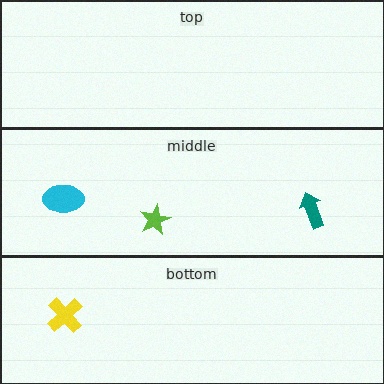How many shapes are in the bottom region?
1.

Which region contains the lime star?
The middle region.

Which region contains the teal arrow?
The middle region.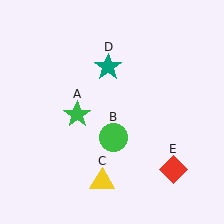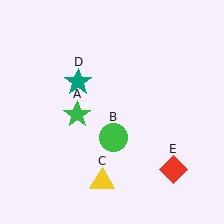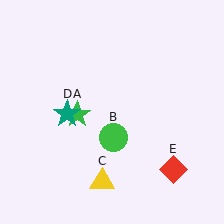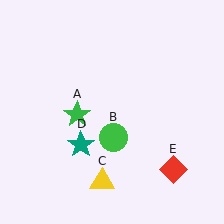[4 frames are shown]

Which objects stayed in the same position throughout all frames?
Green star (object A) and green circle (object B) and yellow triangle (object C) and red diamond (object E) remained stationary.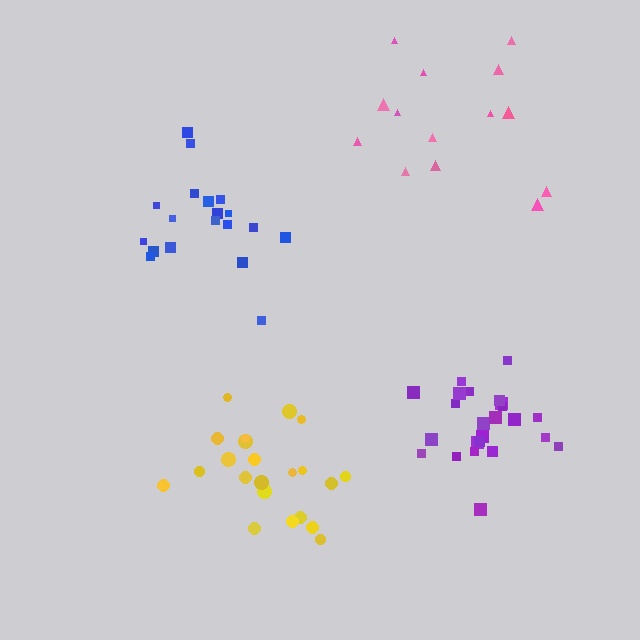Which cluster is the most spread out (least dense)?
Pink.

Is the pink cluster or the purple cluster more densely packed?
Purple.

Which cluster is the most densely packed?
Purple.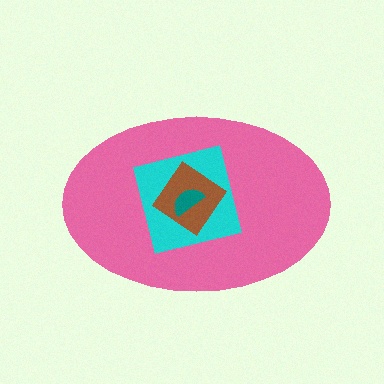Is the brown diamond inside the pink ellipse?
Yes.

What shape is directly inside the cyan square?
The brown diamond.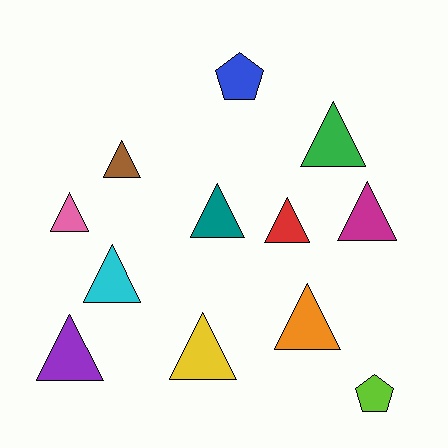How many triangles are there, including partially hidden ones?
There are 10 triangles.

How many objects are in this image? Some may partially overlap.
There are 12 objects.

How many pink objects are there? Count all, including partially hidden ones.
There is 1 pink object.